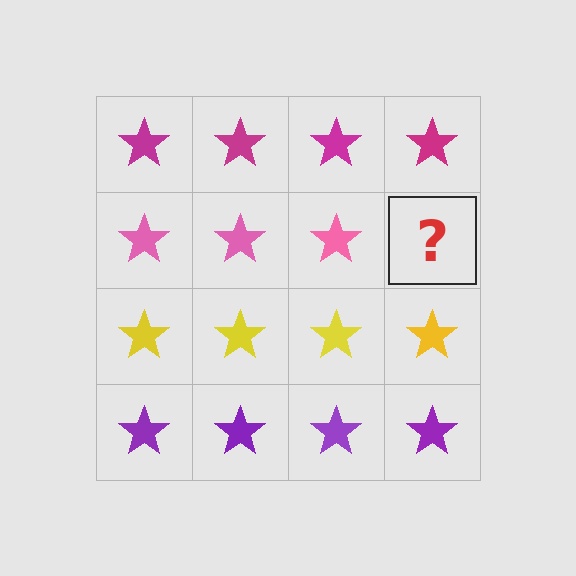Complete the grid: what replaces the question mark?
The question mark should be replaced with a pink star.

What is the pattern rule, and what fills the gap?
The rule is that each row has a consistent color. The gap should be filled with a pink star.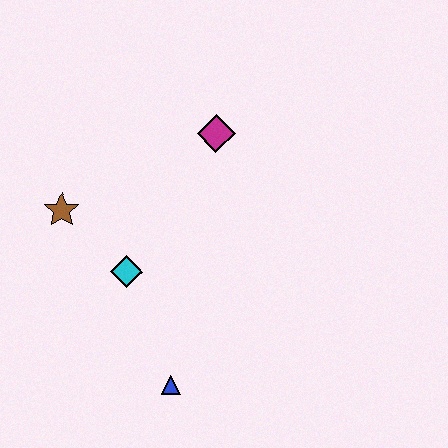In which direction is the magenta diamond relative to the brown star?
The magenta diamond is to the right of the brown star.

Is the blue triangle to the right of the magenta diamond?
No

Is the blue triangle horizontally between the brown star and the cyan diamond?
No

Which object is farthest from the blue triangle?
The magenta diamond is farthest from the blue triangle.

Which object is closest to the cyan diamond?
The brown star is closest to the cyan diamond.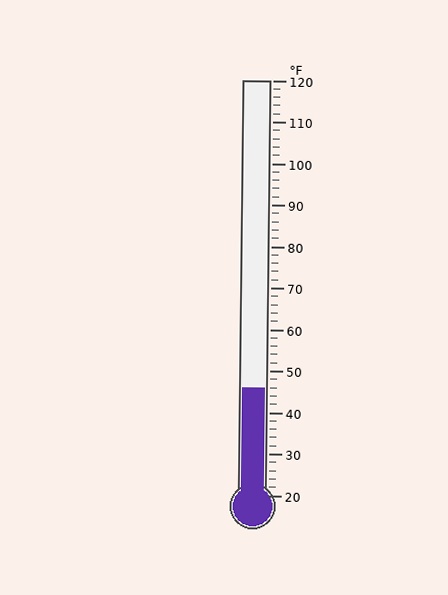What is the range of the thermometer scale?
The thermometer scale ranges from 20°F to 120°F.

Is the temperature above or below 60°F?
The temperature is below 60°F.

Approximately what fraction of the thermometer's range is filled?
The thermometer is filled to approximately 25% of its range.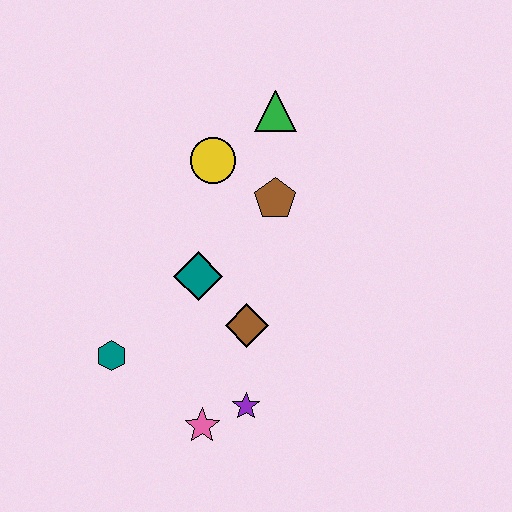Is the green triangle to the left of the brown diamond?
No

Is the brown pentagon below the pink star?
No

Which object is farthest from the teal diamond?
The green triangle is farthest from the teal diamond.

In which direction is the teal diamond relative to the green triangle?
The teal diamond is below the green triangle.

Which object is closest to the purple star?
The pink star is closest to the purple star.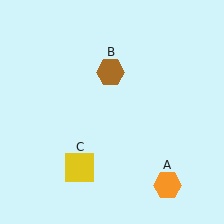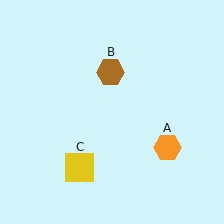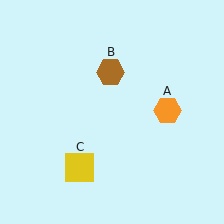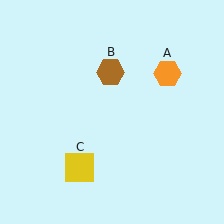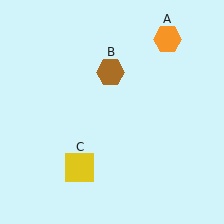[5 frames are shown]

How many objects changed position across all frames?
1 object changed position: orange hexagon (object A).